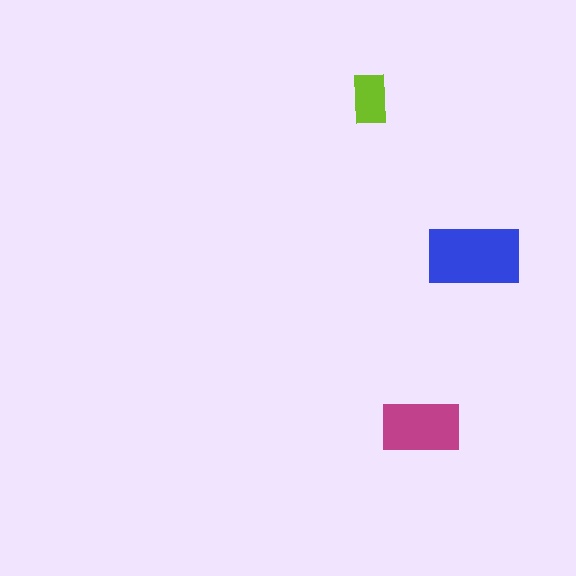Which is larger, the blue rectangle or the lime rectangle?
The blue one.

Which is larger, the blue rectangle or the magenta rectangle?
The blue one.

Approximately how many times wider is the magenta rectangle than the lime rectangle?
About 1.5 times wider.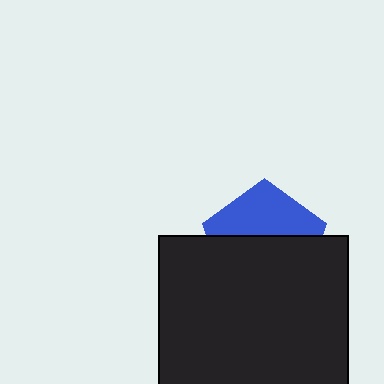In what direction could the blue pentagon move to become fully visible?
The blue pentagon could move up. That would shift it out from behind the black rectangle entirely.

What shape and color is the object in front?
The object in front is a black rectangle.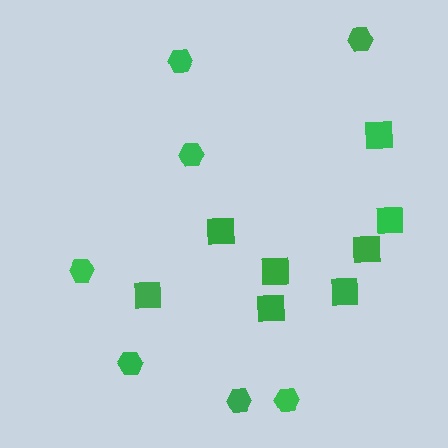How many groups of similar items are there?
There are 2 groups: one group of squares (8) and one group of hexagons (7).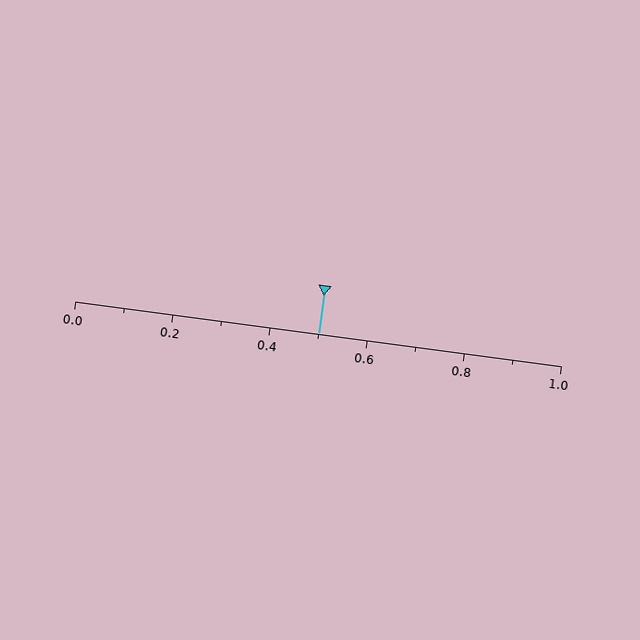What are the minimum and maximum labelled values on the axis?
The axis runs from 0.0 to 1.0.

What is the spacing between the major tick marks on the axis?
The major ticks are spaced 0.2 apart.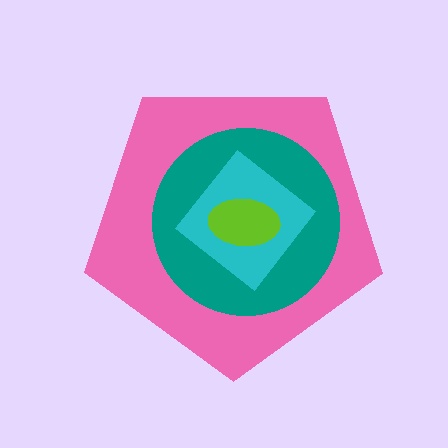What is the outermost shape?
The pink pentagon.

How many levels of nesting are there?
4.